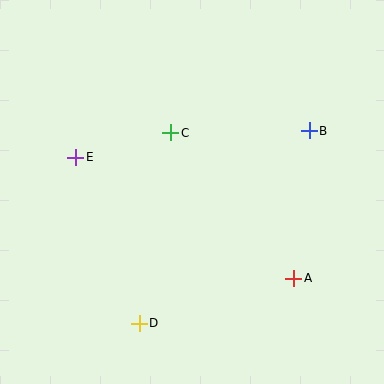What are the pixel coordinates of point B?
Point B is at (309, 131).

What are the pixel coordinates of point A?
Point A is at (294, 278).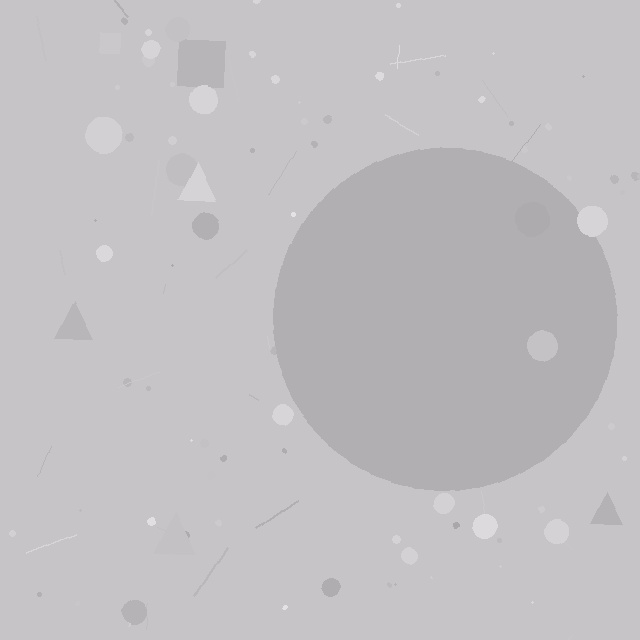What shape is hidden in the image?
A circle is hidden in the image.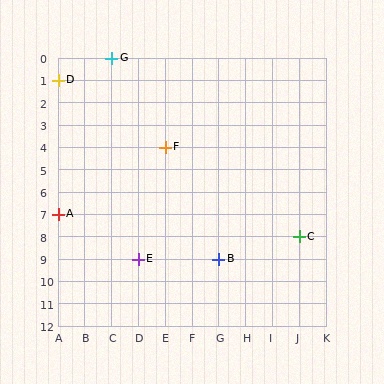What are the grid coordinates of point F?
Point F is at grid coordinates (E, 4).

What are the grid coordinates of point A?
Point A is at grid coordinates (A, 7).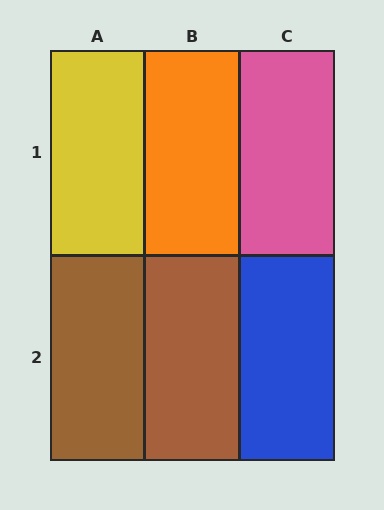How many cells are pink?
1 cell is pink.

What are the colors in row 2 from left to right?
Brown, brown, blue.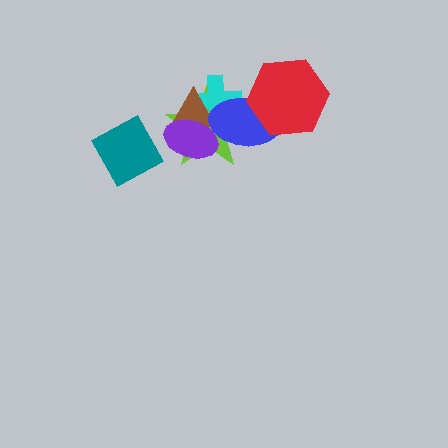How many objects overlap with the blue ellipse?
5 objects overlap with the blue ellipse.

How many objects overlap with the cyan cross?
4 objects overlap with the cyan cross.